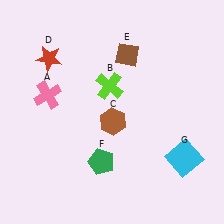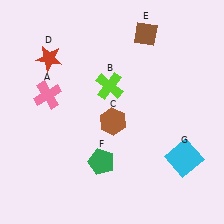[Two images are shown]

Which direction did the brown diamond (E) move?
The brown diamond (E) moved up.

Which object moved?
The brown diamond (E) moved up.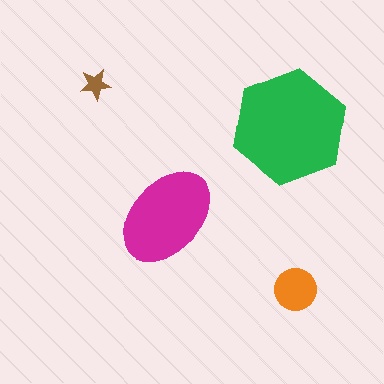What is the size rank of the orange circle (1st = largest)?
3rd.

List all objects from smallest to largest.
The brown star, the orange circle, the magenta ellipse, the green hexagon.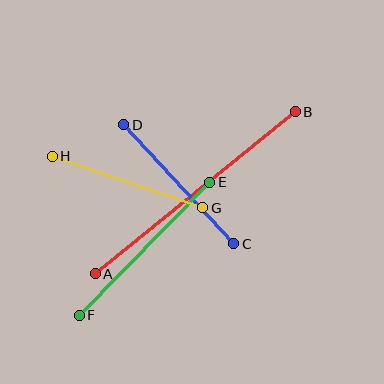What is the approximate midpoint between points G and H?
The midpoint is at approximately (127, 182) pixels.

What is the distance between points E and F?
The distance is approximately 186 pixels.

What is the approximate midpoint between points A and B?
The midpoint is at approximately (195, 193) pixels.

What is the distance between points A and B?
The distance is approximately 257 pixels.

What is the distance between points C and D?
The distance is approximately 162 pixels.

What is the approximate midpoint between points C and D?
The midpoint is at approximately (179, 184) pixels.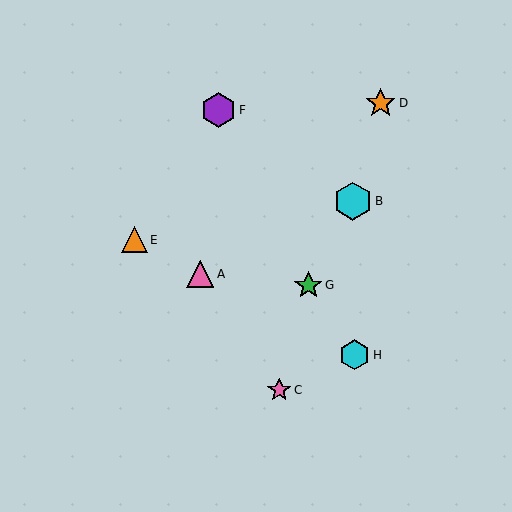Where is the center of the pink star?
The center of the pink star is at (279, 390).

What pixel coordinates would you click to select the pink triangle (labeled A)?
Click at (200, 274) to select the pink triangle A.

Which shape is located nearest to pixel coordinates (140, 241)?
The orange triangle (labeled E) at (134, 240) is nearest to that location.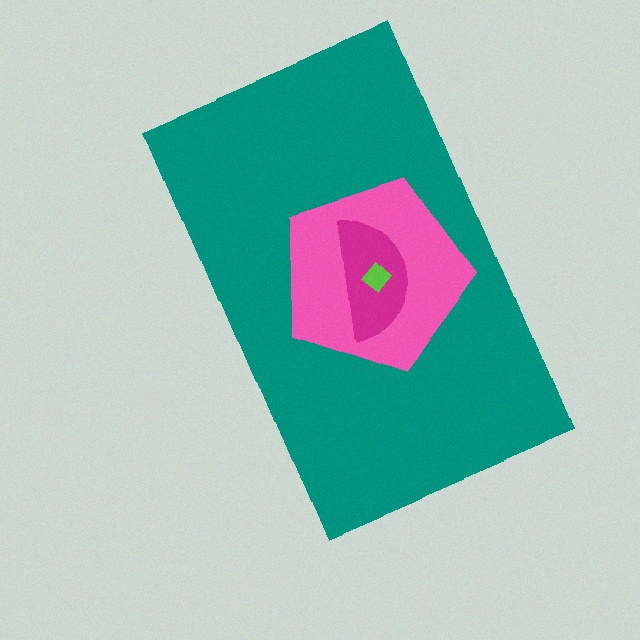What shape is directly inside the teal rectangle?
The pink pentagon.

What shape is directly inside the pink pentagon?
The magenta semicircle.